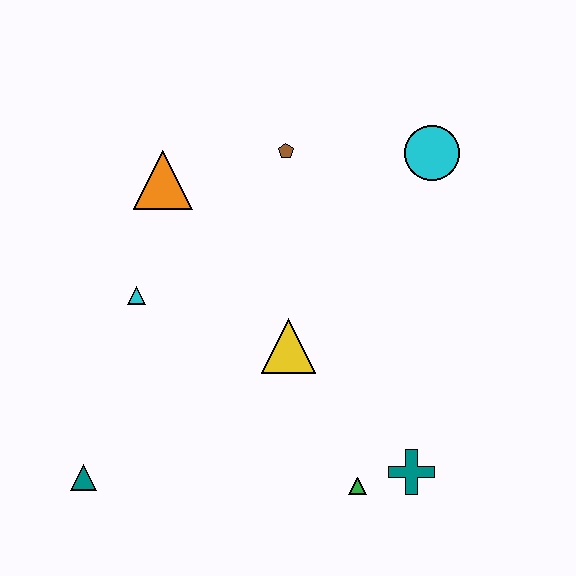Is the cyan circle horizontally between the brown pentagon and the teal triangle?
No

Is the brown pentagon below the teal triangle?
No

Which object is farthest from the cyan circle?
The teal triangle is farthest from the cyan circle.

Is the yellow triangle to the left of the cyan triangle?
No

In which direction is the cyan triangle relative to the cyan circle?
The cyan triangle is to the left of the cyan circle.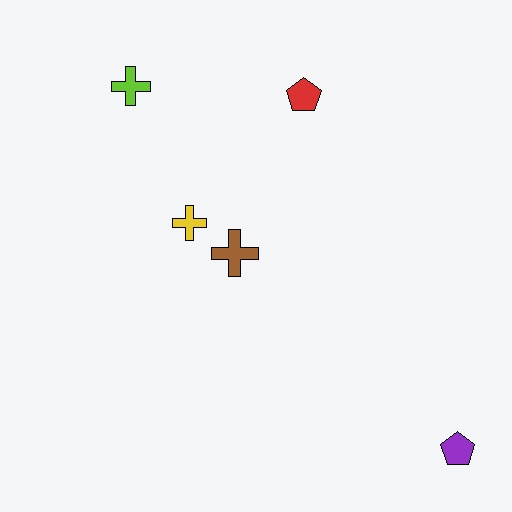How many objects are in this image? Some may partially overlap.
There are 5 objects.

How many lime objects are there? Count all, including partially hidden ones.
There is 1 lime object.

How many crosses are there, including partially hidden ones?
There are 3 crosses.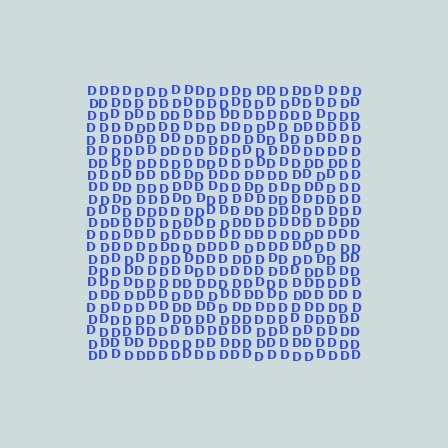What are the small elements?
The small elements are letter D's.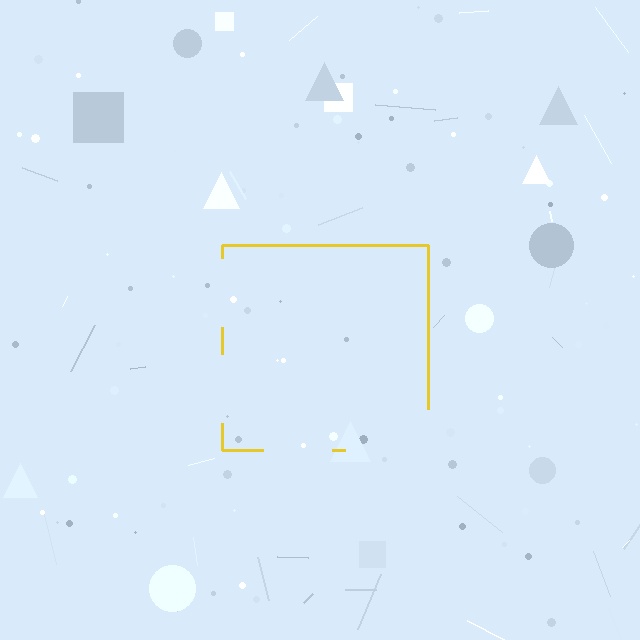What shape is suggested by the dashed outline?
The dashed outline suggests a square.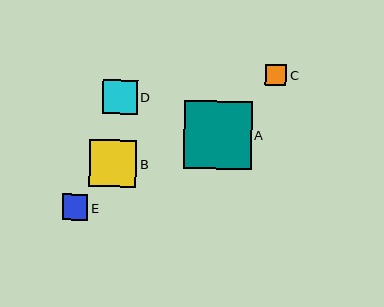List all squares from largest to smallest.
From largest to smallest: A, B, D, E, C.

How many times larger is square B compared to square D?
Square B is approximately 1.3 times the size of square D.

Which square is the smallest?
Square C is the smallest with a size of approximately 21 pixels.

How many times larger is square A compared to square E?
Square A is approximately 2.6 times the size of square E.